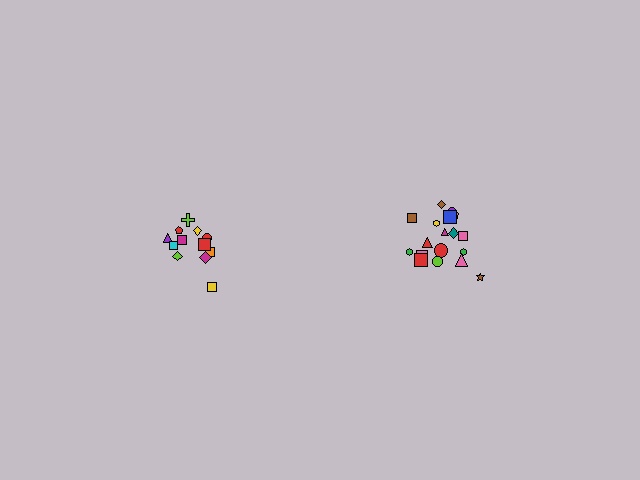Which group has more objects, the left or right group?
The right group.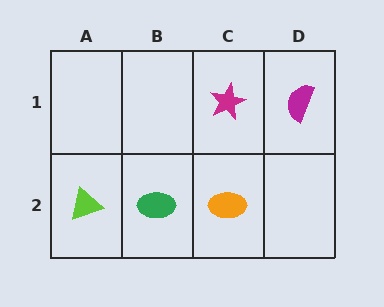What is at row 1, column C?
A magenta star.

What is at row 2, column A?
A lime triangle.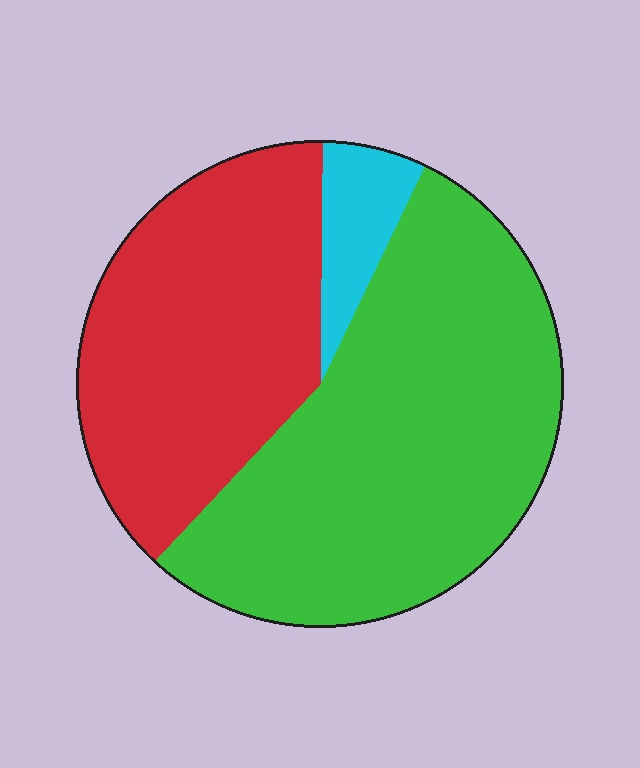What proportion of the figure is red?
Red covers 38% of the figure.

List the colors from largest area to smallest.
From largest to smallest: green, red, cyan.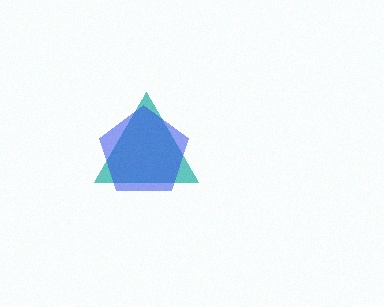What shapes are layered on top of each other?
The layered shapes are: a teal triangle, a blue pentagon.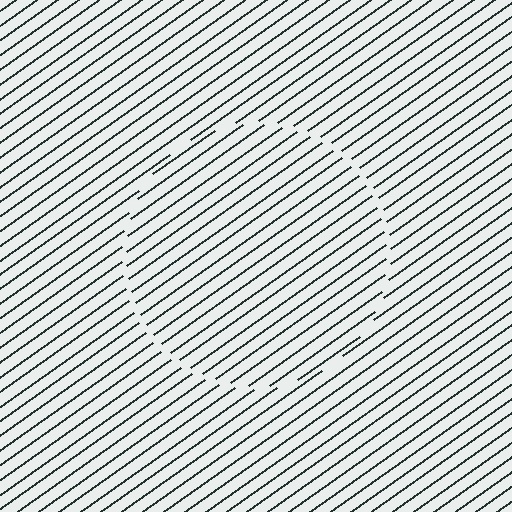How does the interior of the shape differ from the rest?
The interior of the shape contains the same grating, shifted by half a period — the contour is defined by the phase discontinuity where line-ends from the inner and outer gratings abut.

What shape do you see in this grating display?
An illusory circle. The interior of the shape contains the same grating, shifted by half a period — the contour is defined by the phase discontinuity where line-ends from the inner and outer gratings abut.